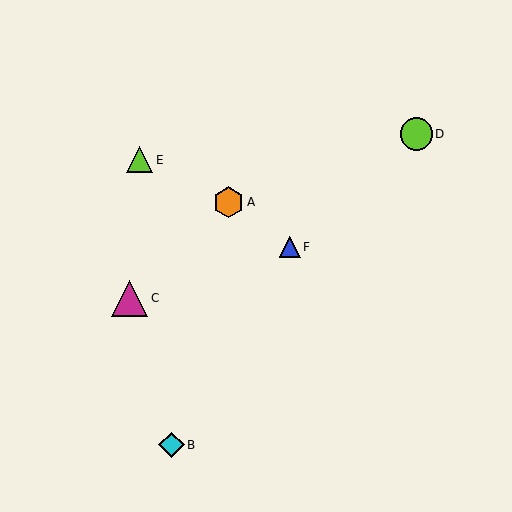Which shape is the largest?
The magenta triangle (labeled C) is the largest.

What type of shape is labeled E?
Shape E is a lime triangle.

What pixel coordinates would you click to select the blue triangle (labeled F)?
Click at (290, 247) to select the blue triangle F.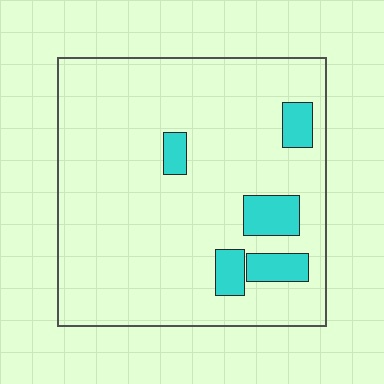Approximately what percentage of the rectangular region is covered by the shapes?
Approximately 10%.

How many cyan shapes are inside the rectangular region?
5.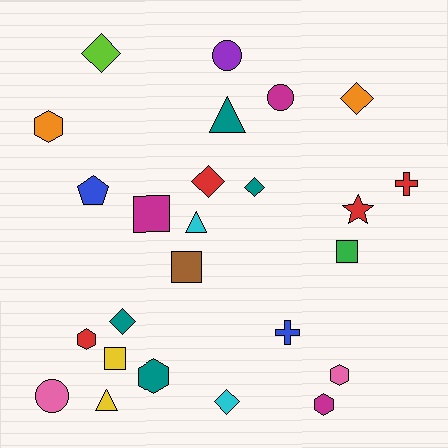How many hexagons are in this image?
There are 5 hexagons.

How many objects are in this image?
There are 25 objects.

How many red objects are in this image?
There are 4 red objects.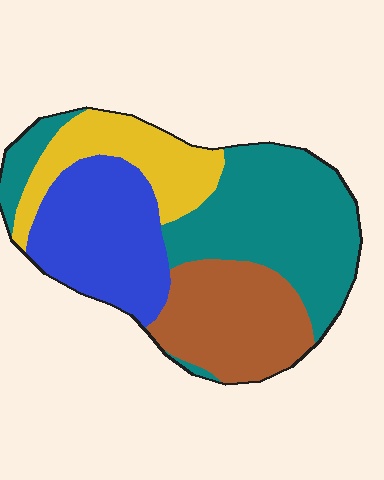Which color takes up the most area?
Teal, at roughly 35%.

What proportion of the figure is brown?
Brown takes up about one fifth (1/5) of the figure.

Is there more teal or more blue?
Teal.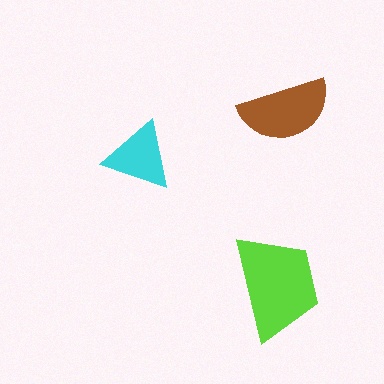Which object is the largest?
The lime trapezoid.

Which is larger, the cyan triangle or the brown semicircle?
The brown semicircle.